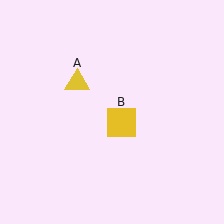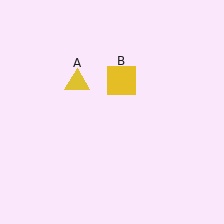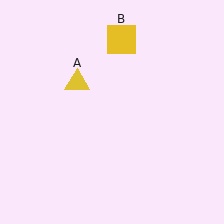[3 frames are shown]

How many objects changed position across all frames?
1 object changed position: yellow square (object B).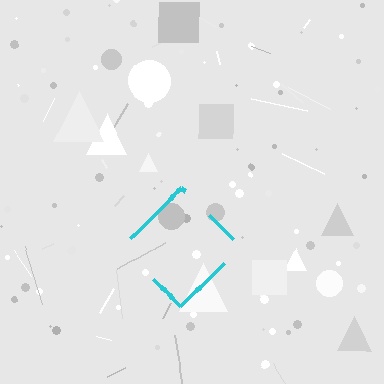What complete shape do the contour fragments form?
The contour fragments form a diamond.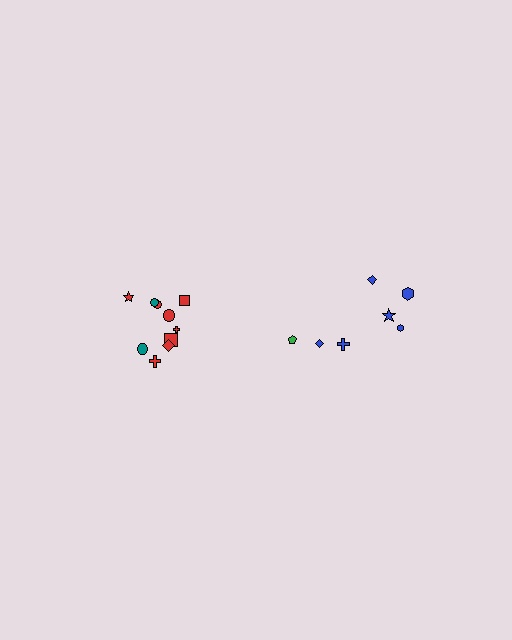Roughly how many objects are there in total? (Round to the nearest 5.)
Roughly 15 objects in total.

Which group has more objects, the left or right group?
The left group.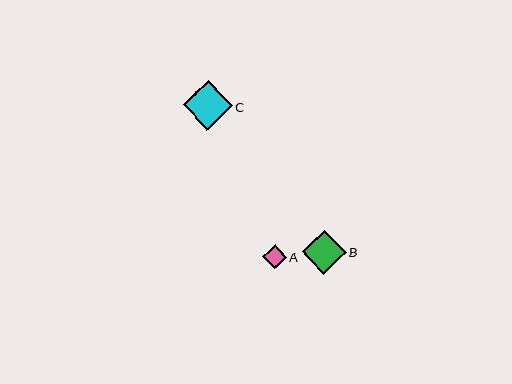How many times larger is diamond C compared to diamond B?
Diamond C is approximately 1.1 times the size of diamond B.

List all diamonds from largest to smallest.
From largest to smallest: C, B, A.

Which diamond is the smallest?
Diamond A is the smallest with a size of approximately 24 pixels.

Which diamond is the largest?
Diamond C is the largest with a size of approximately 49 pixels.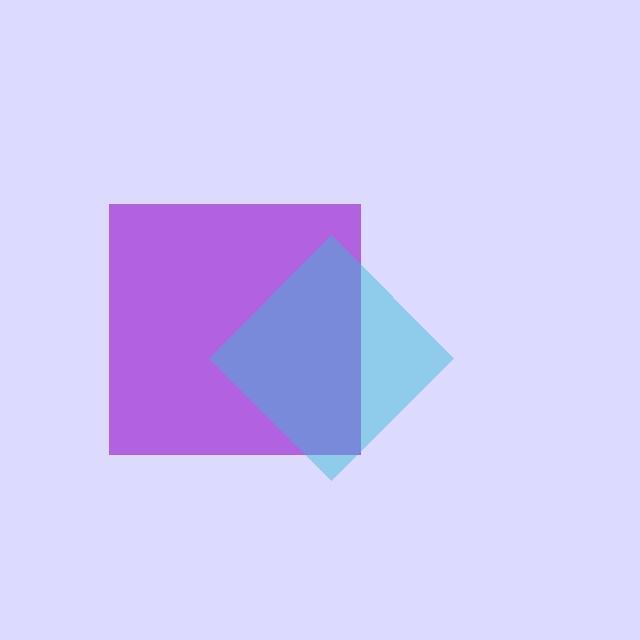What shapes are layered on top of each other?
The layered shapes are: a purple square, a cyan diamond.